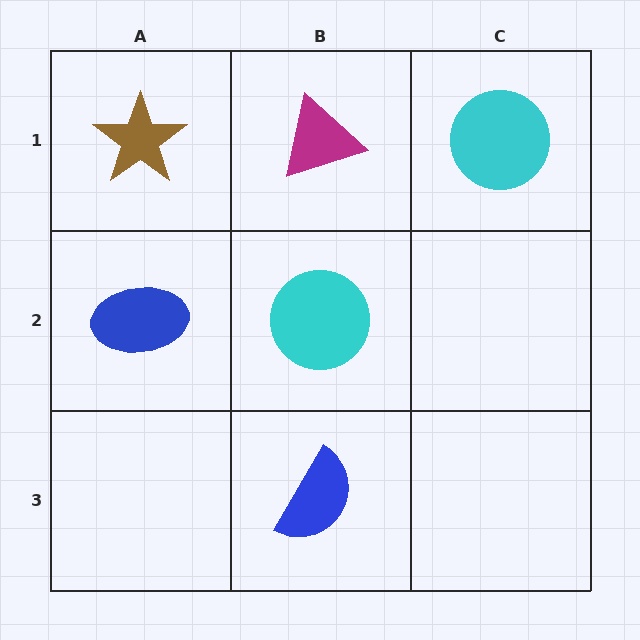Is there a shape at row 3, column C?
No, that cell is empty.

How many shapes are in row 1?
3 shapes.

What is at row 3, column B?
A blue semicircle.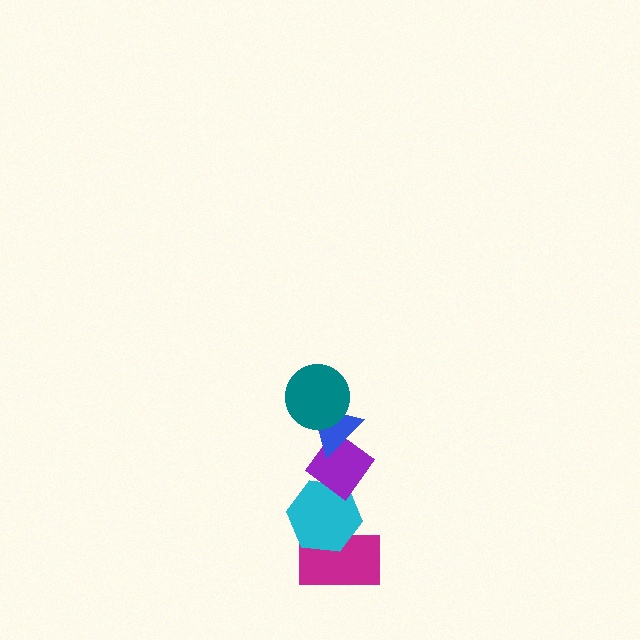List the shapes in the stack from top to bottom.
From top to bottom: the teal circle, the blue triangle, the purple diamond, the cyan hexagon, the magenta rectangle.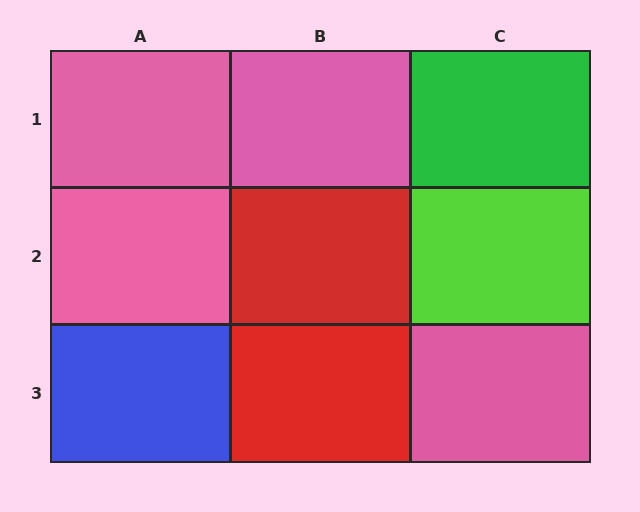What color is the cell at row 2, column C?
Lime.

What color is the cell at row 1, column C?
Green.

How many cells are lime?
1 cell is lime.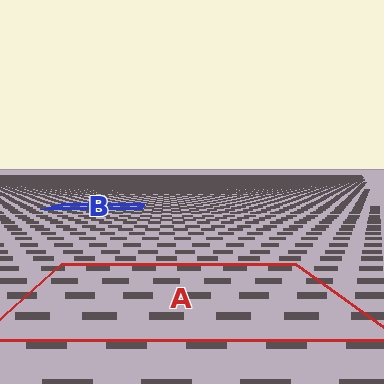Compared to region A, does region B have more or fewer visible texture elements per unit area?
Region B has more texture elements per unit area — they are packed more densely because it is farther away.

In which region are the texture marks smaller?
The texture marks are smaller in region B, because it is farther away.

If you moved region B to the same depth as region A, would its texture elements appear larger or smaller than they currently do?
They would appear larger. At a closer depth, the same texture elements are projected at a bigger on-screen size.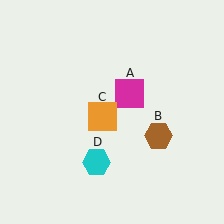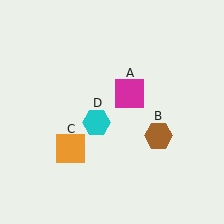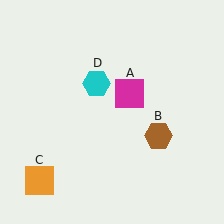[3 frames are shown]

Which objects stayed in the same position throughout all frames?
Magenta square (object A) and brown hexagon (object B) remained stationary.